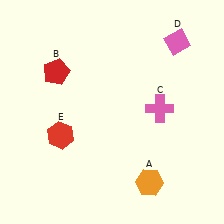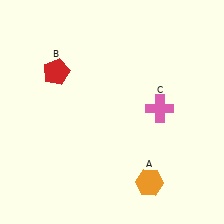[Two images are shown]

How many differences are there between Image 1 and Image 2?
There are 2 differences between the two images.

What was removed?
The red hexagon (E), the pink diamond (D) were removed in Image 2.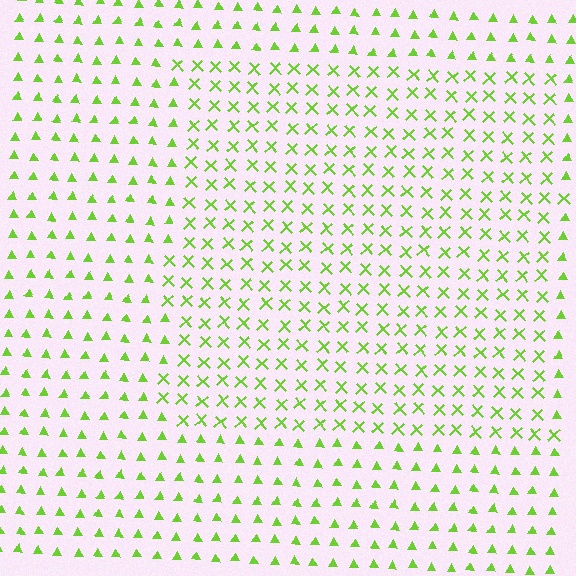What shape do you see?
I see a rectangle.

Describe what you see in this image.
The image is filled with small lime elements arranged in a uniform grid. A rectangle-shaped region contains X marks, while the surrounding area contains triangles. The boundary is defined purely by the change in element shape.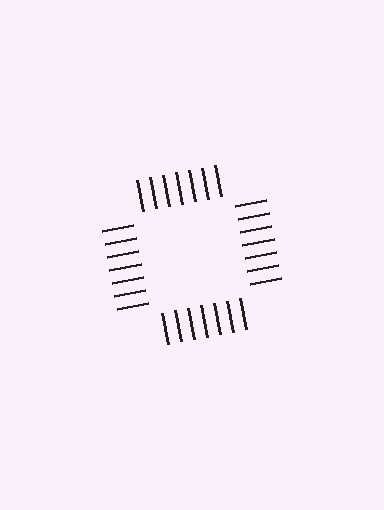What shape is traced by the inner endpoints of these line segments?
An illusory square — the line segments terminate on its edges but no continuous stroke is drawn.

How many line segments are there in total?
28 — 7 along each of the 4 edges.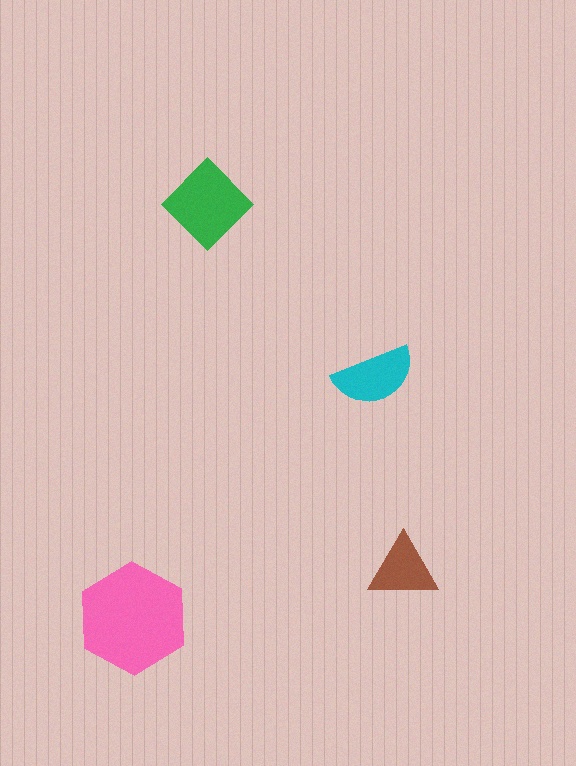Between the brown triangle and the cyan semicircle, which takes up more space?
The cyan semicircle.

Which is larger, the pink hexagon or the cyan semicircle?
The pink hexagon.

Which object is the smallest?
The brown triangle.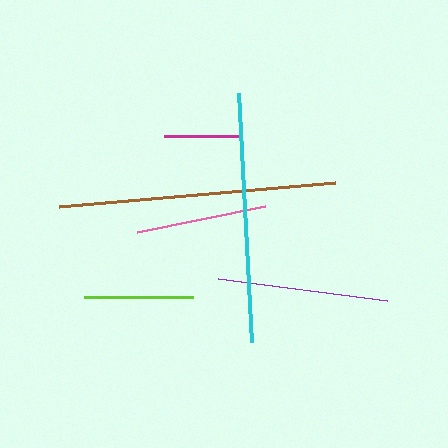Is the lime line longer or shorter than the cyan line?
The cyan line is longer than the lime line.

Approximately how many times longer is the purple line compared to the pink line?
The purple line is approximately 1.3 times the length of the pink line.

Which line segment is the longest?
The brown line is the longest at approximately 276 pixels.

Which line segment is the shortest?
The magenta line is the shortest at approximately 78 pixels.